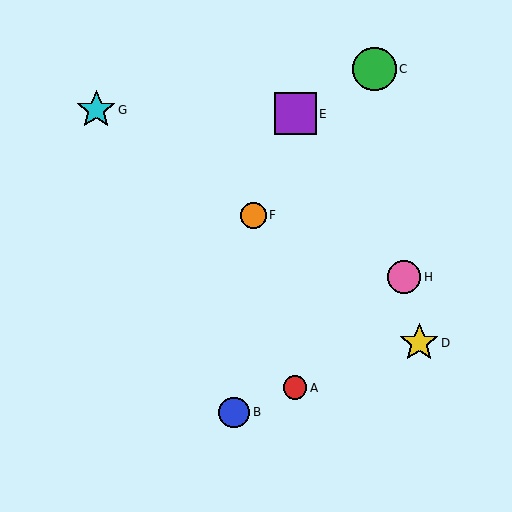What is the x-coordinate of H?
Object H is at x≈404.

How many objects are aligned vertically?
2 objects (A, E) are aligned vertically.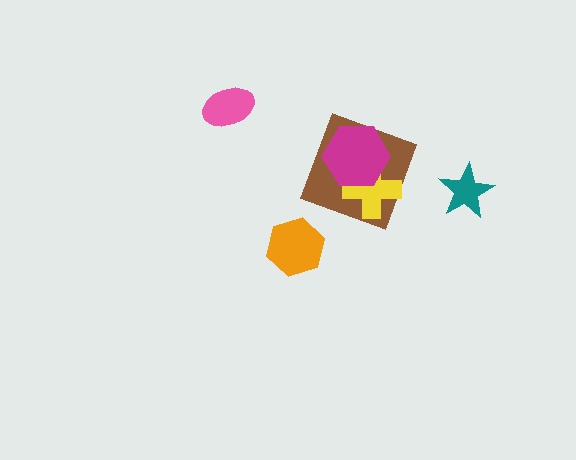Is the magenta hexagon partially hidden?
No, no other shape covers it.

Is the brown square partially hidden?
Yes, it is partially covered by another shape.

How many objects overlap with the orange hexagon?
0 objects overlap with the orange hexagon.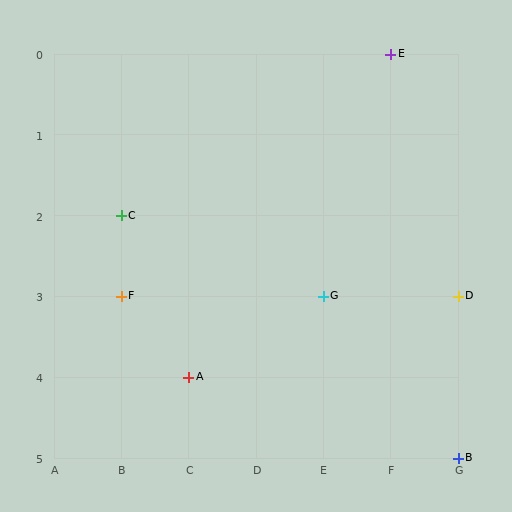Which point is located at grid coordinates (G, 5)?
Point B is at (G, 5).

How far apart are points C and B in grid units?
Points C and B are 5 columns and 3 rows apart (about 5.8 grid units diagonally).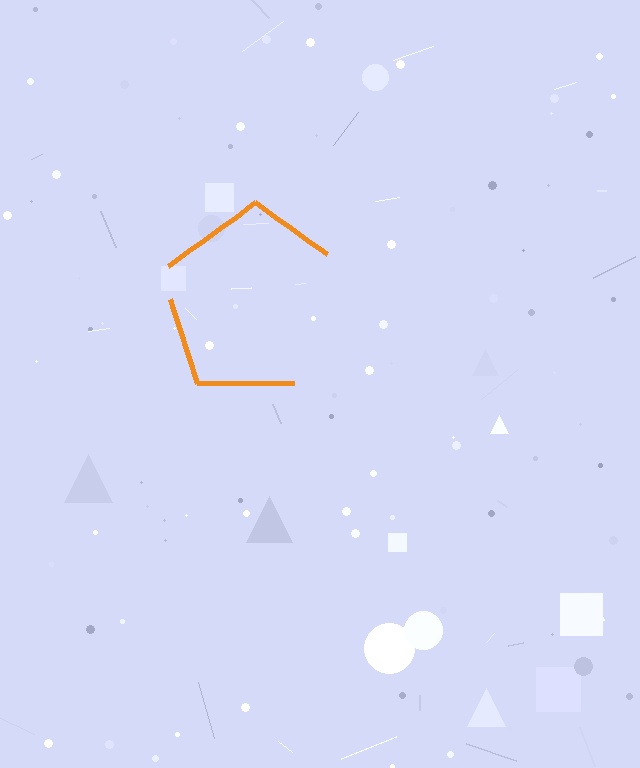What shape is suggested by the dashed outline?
The dashed outline suggests a pentagon.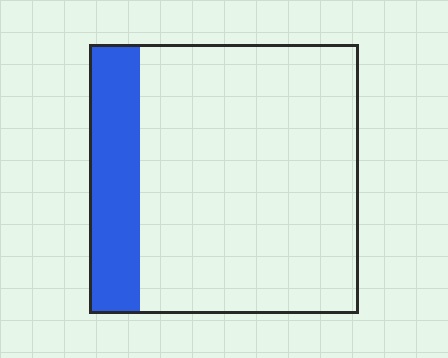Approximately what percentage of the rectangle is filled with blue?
Approximately 20%.